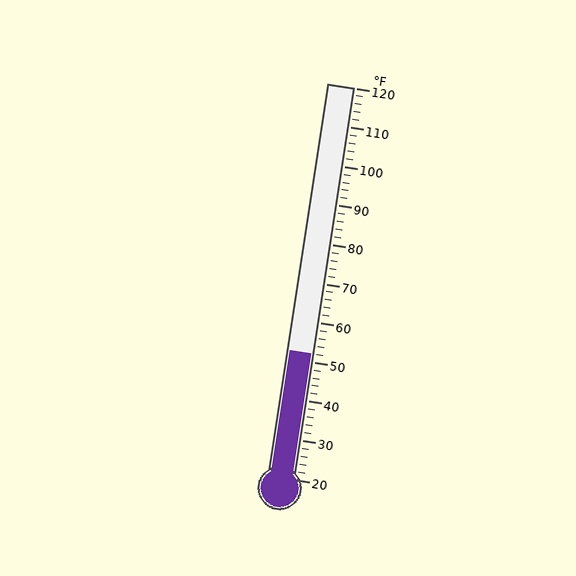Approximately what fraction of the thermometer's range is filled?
The thermometer is filled to approximately 30% of its range.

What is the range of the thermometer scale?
The thermometer scale ranges from 20°F to 120°F.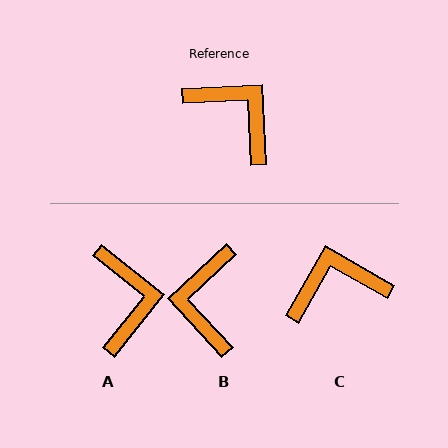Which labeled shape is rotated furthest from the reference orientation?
B, about 130 degrees away.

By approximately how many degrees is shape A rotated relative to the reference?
Approximately 41 degrees clockwise.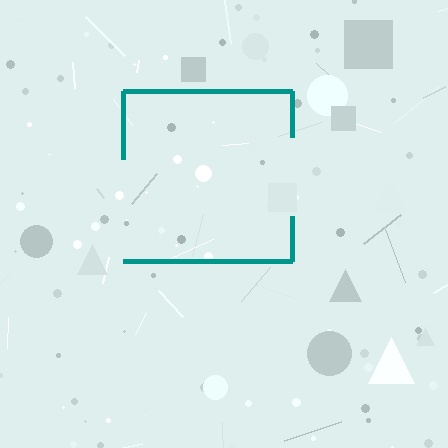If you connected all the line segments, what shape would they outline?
They would outline a square.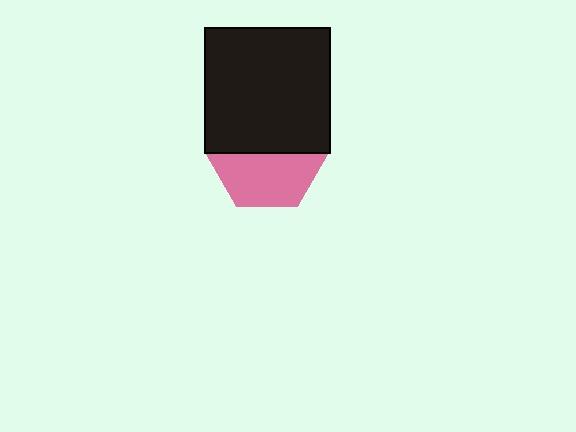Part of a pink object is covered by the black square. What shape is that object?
It is a hexagon.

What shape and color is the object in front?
The object in front is a black square.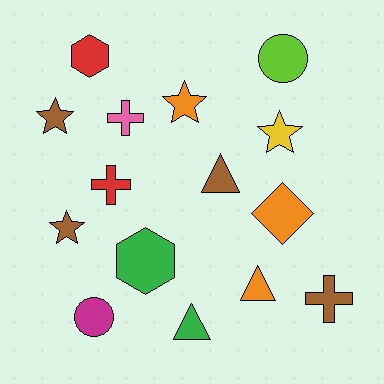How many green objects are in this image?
There are 2 green objects.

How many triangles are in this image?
There are 3 triangles.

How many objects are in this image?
There are 15 objects.